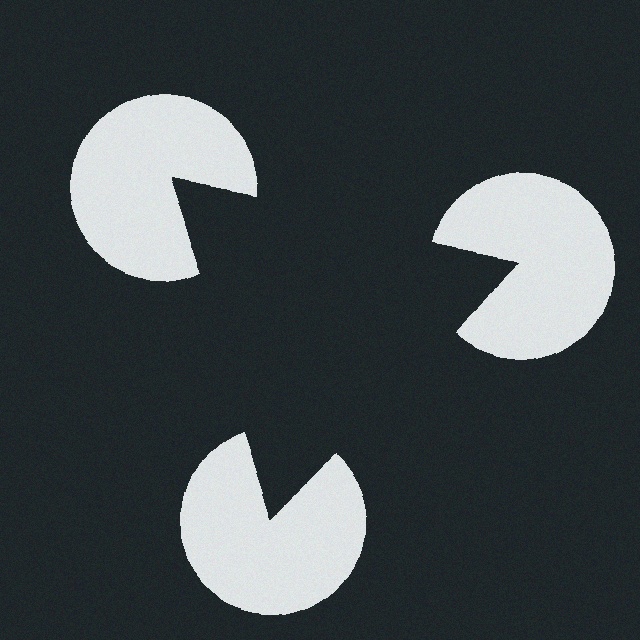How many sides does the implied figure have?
3 sides.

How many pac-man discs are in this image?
There are 3 — one at each vertex of the illusory triangle.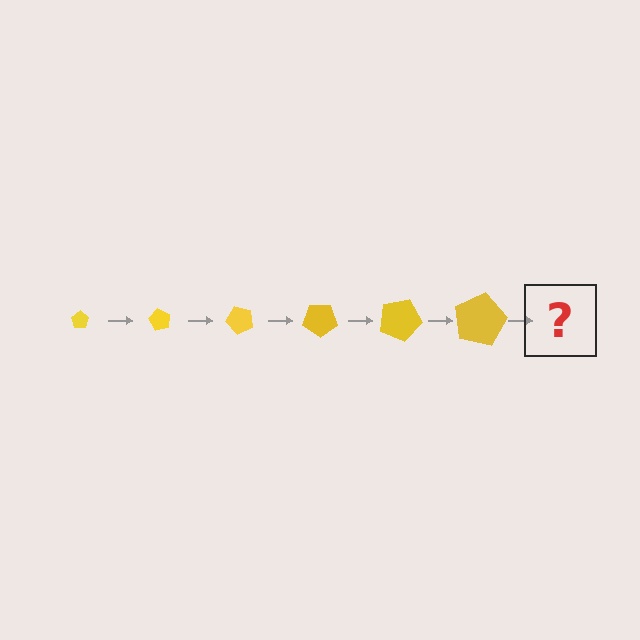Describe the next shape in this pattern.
It should be a pentagon, larger than the previous one and rotated 360 degrees from the start.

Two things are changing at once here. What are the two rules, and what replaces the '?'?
The two rules are that the pentagon grows larger each step and it rotates 60 degrees each step. The '?' should be a pentagon, larger than the previous one and rotated 360 degrees from the start.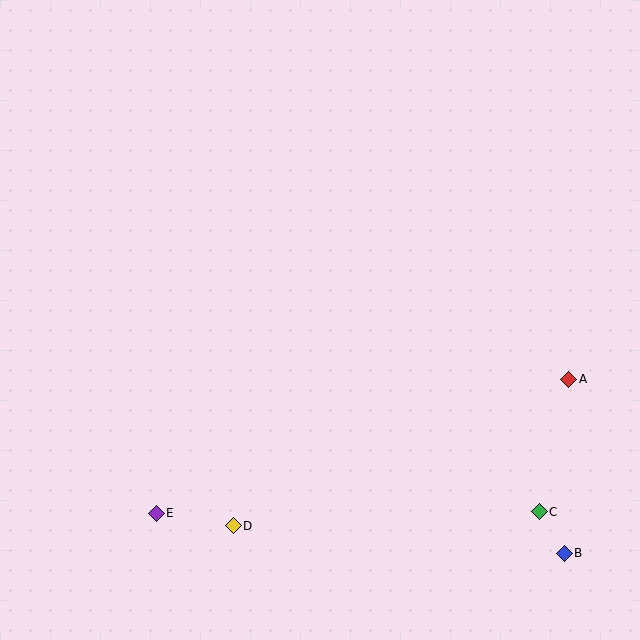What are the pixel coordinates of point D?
Point D is at (233, 526).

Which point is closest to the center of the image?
Point D at (233, 526) is closest to the center.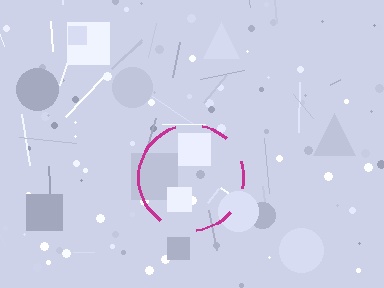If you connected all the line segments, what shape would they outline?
They would outline a circle.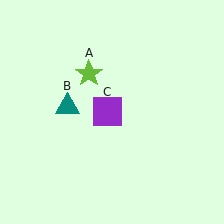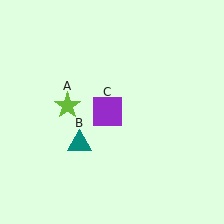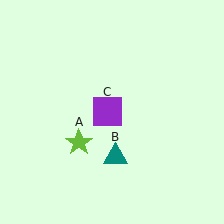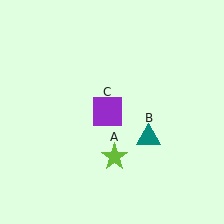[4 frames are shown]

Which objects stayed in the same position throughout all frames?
Purple square (object C) remained stationary.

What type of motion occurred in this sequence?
The lime star (object A), teal triangle (object B) rotated counterclockwise around the center of the scene.